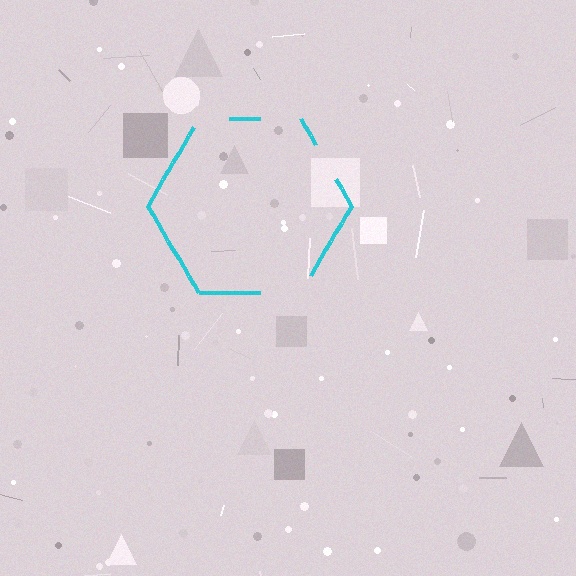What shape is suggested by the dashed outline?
The dashed outline suggests a hexagon.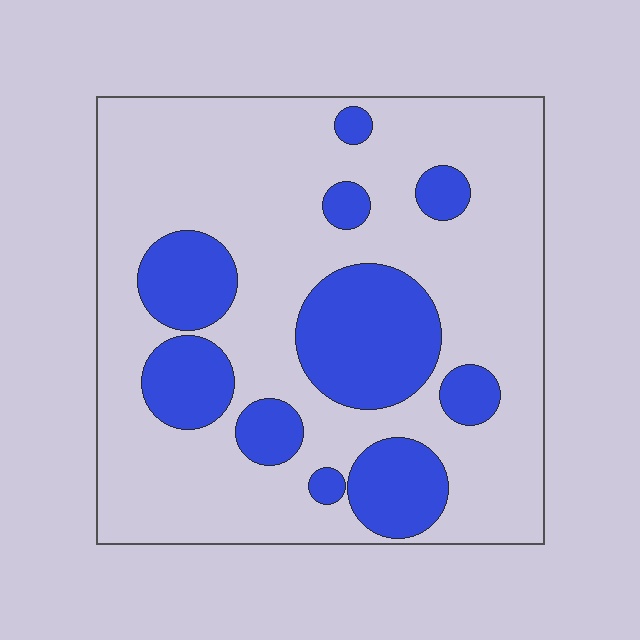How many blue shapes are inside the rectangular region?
10.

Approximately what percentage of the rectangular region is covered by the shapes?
Approximately 25%.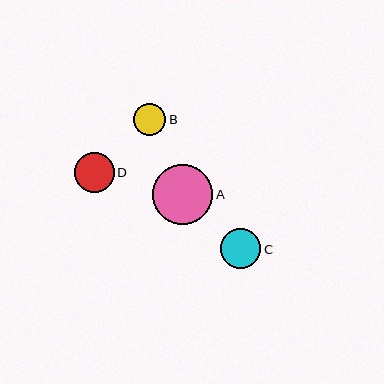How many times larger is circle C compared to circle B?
Circle C is approximately 1.2 times the size of circle B.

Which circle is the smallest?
Circle B is the smallest with a size of approximately 33 pixels.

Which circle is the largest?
Circle A is the largest with a size of approximately 60 pixels.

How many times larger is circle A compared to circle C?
Circle A is approximately 1.5 times the size of circle C.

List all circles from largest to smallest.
From largest to smallest: A, D, C, B.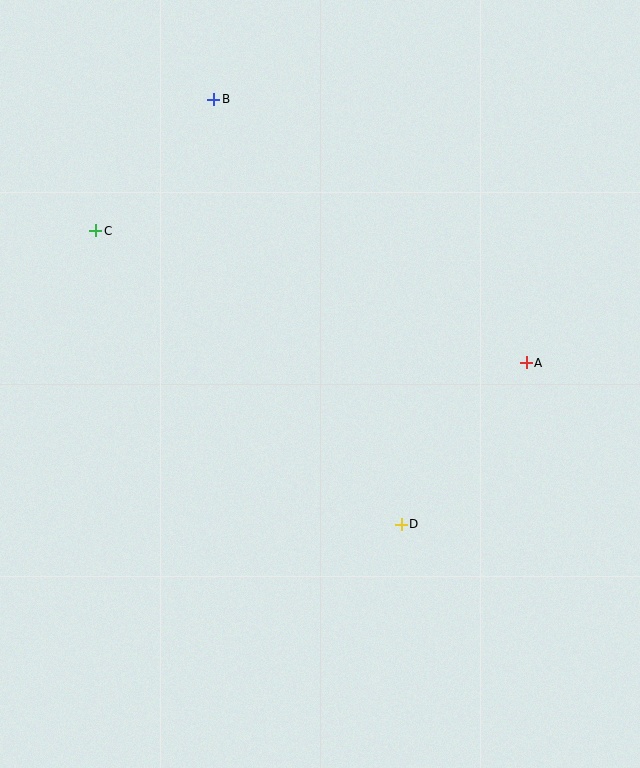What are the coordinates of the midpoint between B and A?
The midpoint between B and A is at (370, 231).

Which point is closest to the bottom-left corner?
Point D is closest to the bottom-left corner.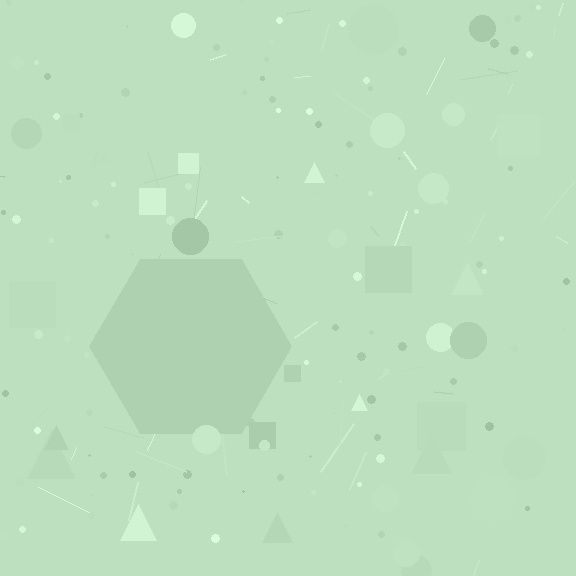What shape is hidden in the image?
A hexagon is hidden in the image.